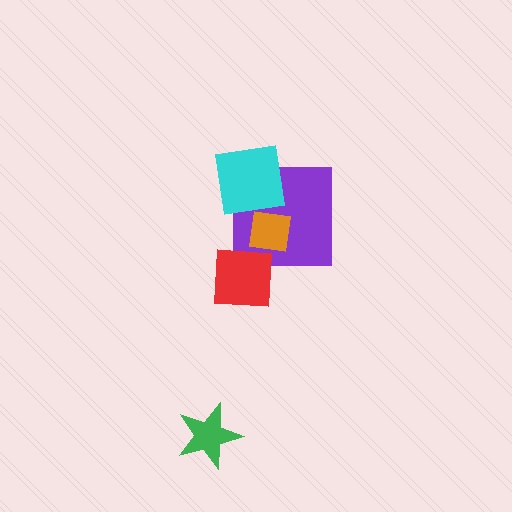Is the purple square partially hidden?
Yes, it is partially covered by another shape.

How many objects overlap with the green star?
0 objects overlap with the green star.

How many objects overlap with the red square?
0 objects overlap with the red square.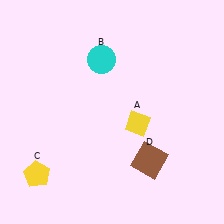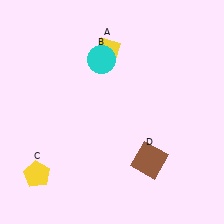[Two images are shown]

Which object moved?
The yellow diamond (A) moved up.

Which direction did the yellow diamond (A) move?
The yellow diamond (A) moved up.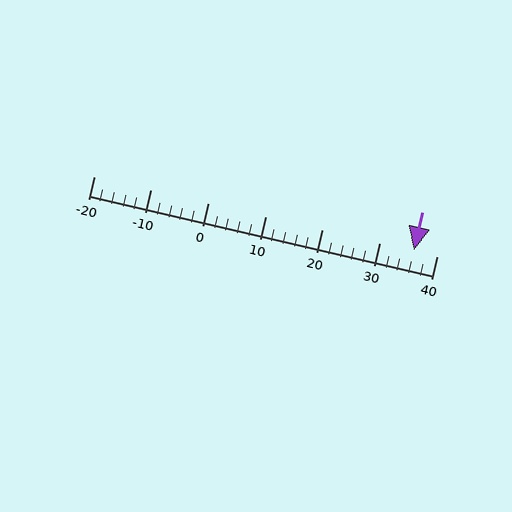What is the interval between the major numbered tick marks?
The major tick marks are spaced 10 units apart.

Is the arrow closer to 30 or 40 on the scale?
The arrow is closer to 40.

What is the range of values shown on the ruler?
The ruler shows values from -20 to 40.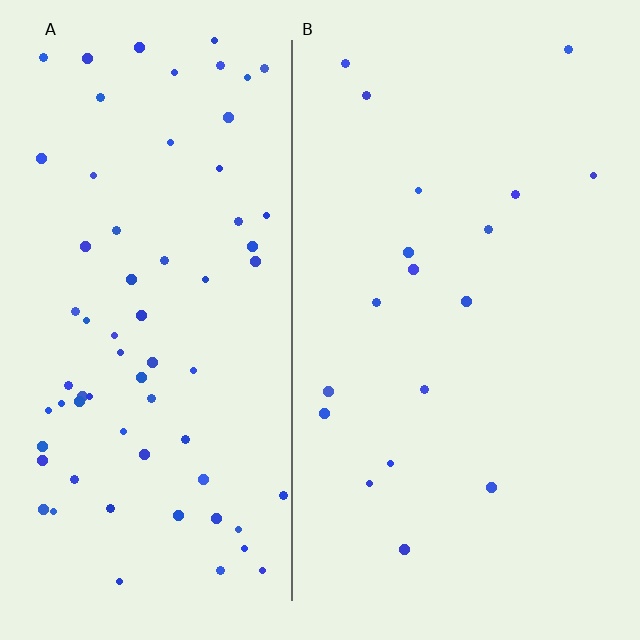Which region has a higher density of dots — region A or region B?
A (the left).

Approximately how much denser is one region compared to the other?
Approximately 3.8× — region A over region B.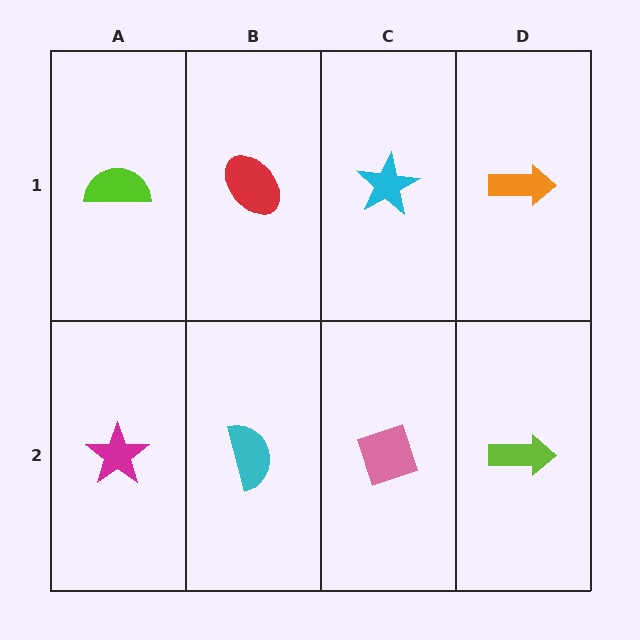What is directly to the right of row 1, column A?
A red ellipse.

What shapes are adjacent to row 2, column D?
An orange arrow (row 1, column D), a pink diamond (row 2, column C).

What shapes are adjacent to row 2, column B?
A red ellipse (row 1, column B), a magenta star (row 2, column A), a pink diamond (row 2, column C).